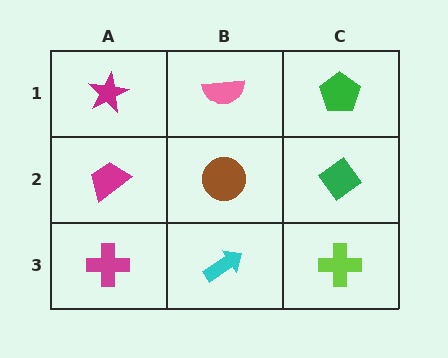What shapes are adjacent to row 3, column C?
A green diamond (row 2, column C), a cyan arrow (row 3, column B).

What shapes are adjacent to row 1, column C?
A green diamond (row 2, column C), a pink semicircle (row 1, column B).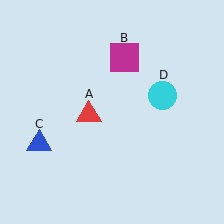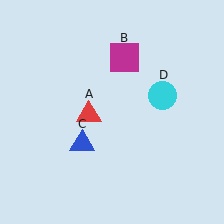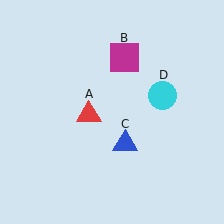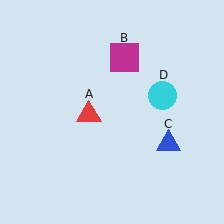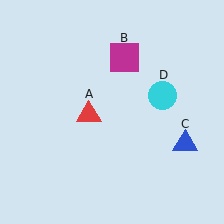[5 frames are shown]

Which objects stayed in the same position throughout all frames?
Red triangle (object A) and magenta square (object B) and cyan circle (object D) remained stationary.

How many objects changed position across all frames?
1 object changed position: blue triangle (object C).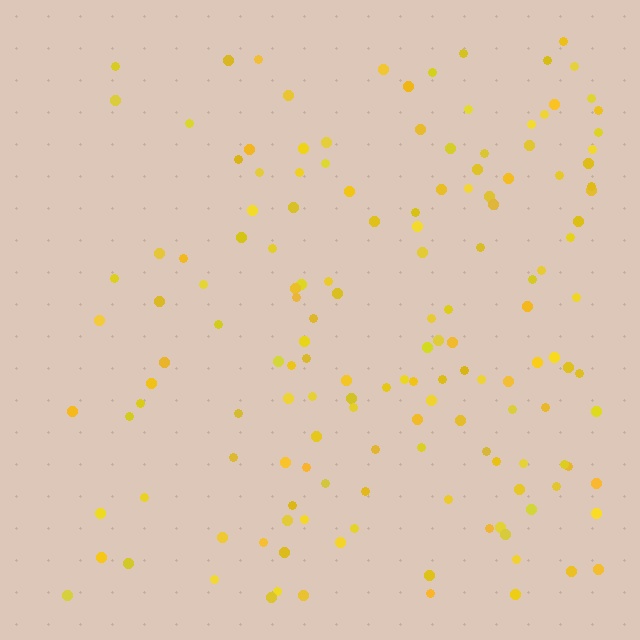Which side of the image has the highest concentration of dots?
The right.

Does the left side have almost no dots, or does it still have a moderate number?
Still a moderate number, just noticeably fewer than the right.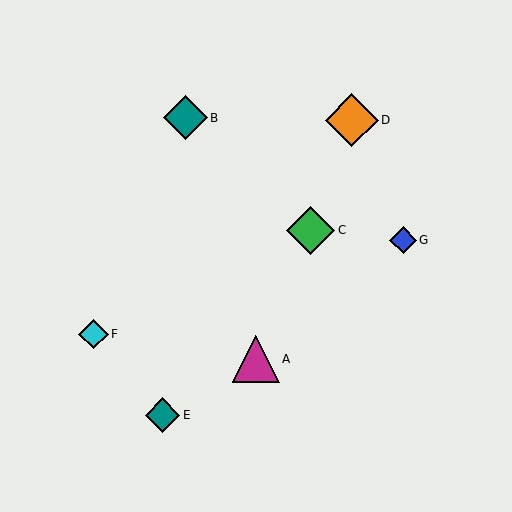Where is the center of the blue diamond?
The center of the blue diamond is at (403, 240).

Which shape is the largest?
The orange diamond (labeled D) is the largest.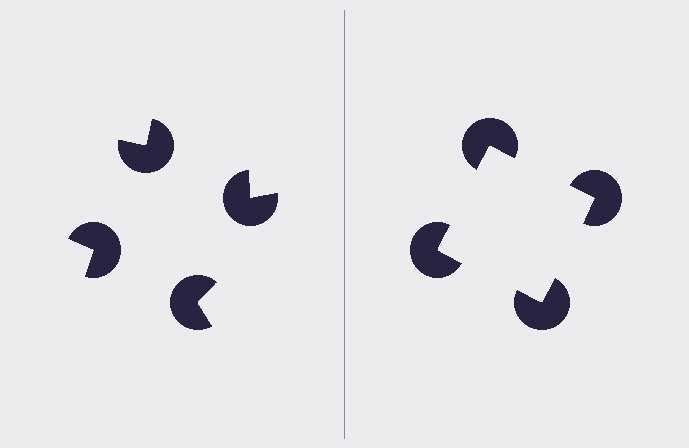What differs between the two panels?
The pac-man discs are positioned identically on both sides; only the wedge orientations differ. On the right they align to a square; on the left they are misaligned.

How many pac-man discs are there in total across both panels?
8 — 4 on each side.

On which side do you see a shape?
An illusory square appears on the right side. On the left side the wedge cuts are rotated, so no coherent shape forms.